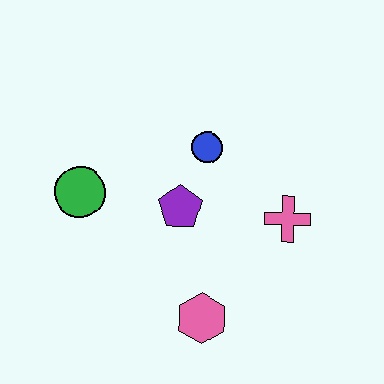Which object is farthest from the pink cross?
The green circle is farthest from the pink cross.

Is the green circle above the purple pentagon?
Yes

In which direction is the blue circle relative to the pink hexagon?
The blue circle is above the pink hexagon.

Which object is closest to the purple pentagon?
The blue circle is closest to the purple pentagon.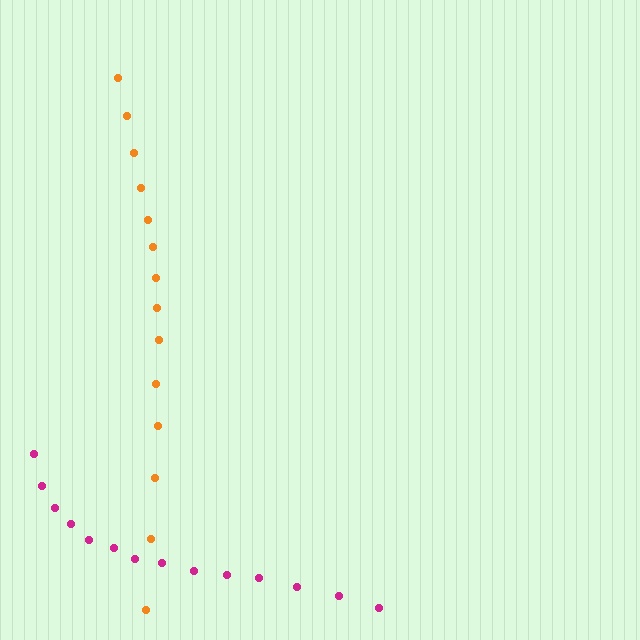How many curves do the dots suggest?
There are 2 distinct paths.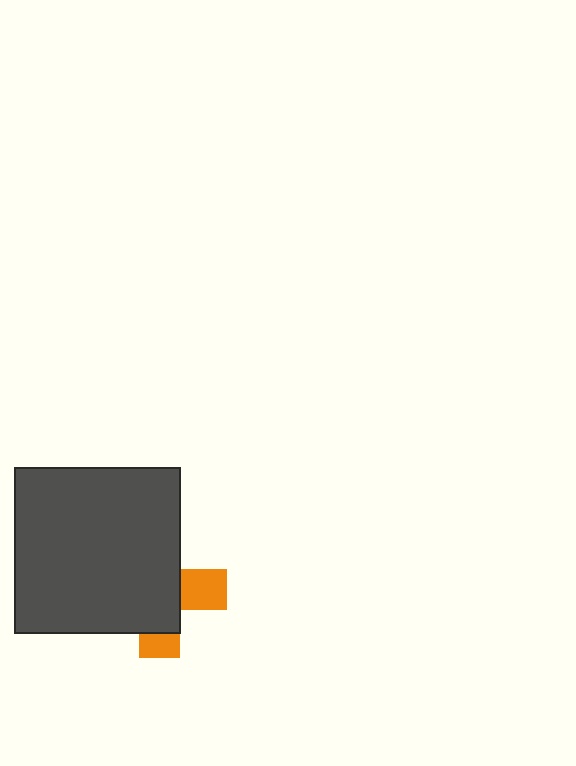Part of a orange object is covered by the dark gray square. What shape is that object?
It is a cross.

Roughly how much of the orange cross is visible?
A small part of it is visible (roughly 30%).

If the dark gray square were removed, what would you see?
You would see the complete orange cross.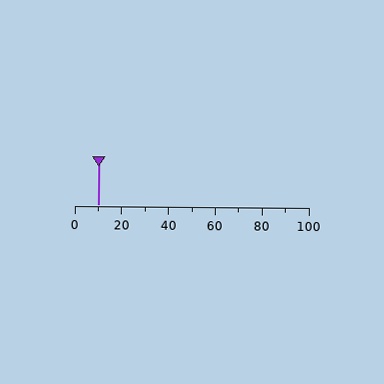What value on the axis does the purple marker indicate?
The marker indicates approximately 10.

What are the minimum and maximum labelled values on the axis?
The axis runs from 0 to 100.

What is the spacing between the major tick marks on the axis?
The major ticks are spaced 20 apart.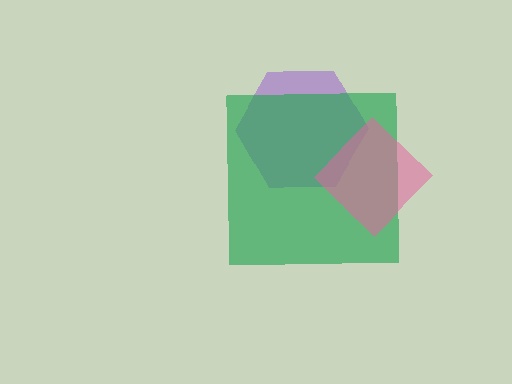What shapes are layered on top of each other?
The layered shapes are: a purple hexagon, a green square, a pink diamond.